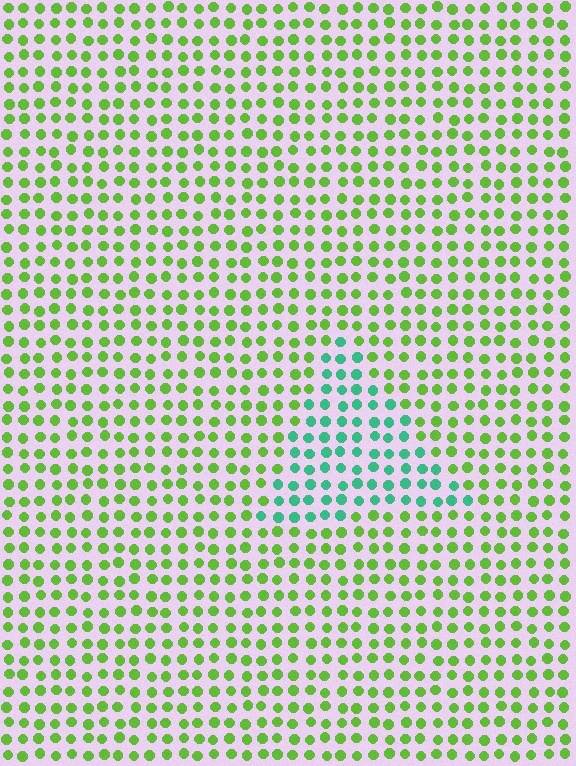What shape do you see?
I see a triangle.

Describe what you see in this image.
The image is filled with small lime elements in a uniform arrangement. A triangle-shaped region is visible where the elements are tinted to a slightly different hue, forming a subtle color boundary.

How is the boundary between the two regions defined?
The boundary is defined purely by a slight shift in hue (about 55 degrees). Spacing, size, and orientation are identical on both sides.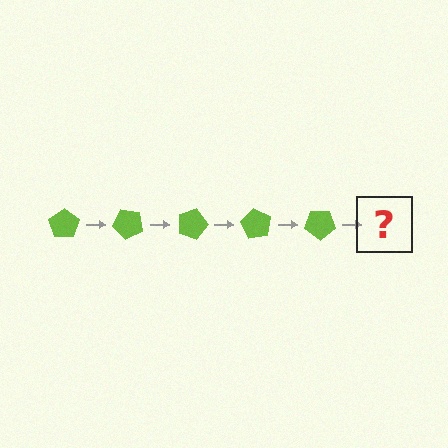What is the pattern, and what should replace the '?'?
The pattern is that the pentagon rotates 45 degrees each step. The '?' should be a lime pentagon rotated 225 degrees.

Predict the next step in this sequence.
The next step is a lime pentagon rotated 225 degrees.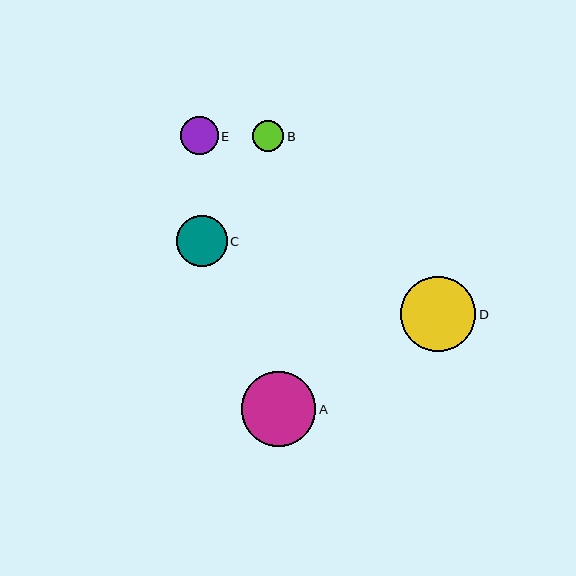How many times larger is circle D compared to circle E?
Circle D is approximately 2.0 times the size of circle E.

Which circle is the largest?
Circle D is the largest with a size of approximately 75 pixels.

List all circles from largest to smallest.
From largest to smallest: D, A, C, E, B.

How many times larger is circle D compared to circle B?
Circle D is approximately 2.4 times the size of circle B.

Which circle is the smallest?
Circle B is the smallest with a size of approximately 31 pixels.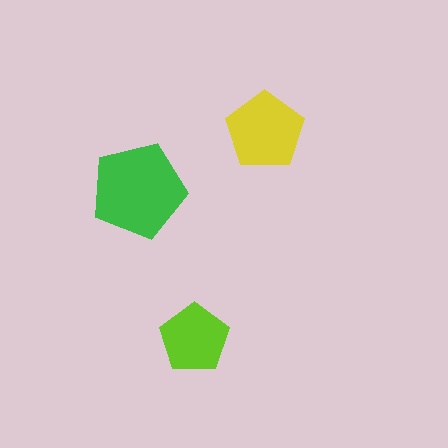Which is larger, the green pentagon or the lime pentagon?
The green one.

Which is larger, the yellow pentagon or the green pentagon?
The green one.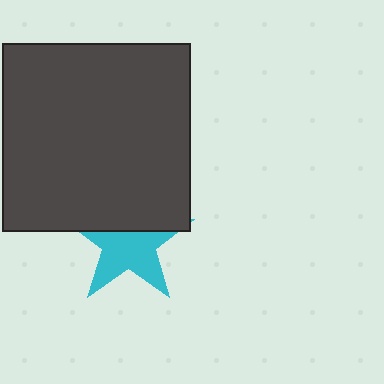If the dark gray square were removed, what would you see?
You would see the complete cyan star.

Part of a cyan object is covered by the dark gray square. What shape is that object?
It is a star.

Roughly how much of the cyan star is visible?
About half of it is visible (roughly 61%).